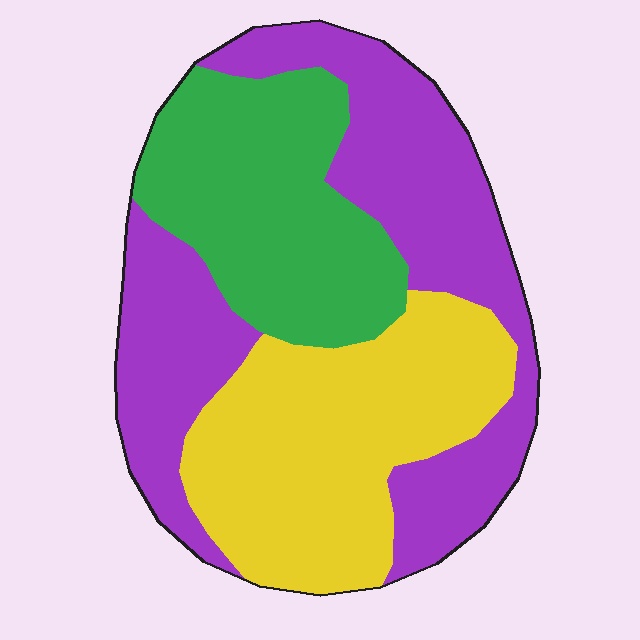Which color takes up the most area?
Purple, at roughly 40%.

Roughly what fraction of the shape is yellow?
Yellow covers around 30% of the shape.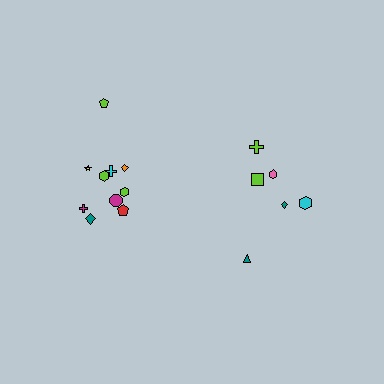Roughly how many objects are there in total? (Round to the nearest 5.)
Roughly 15 objects in total.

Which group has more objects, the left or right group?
The left group.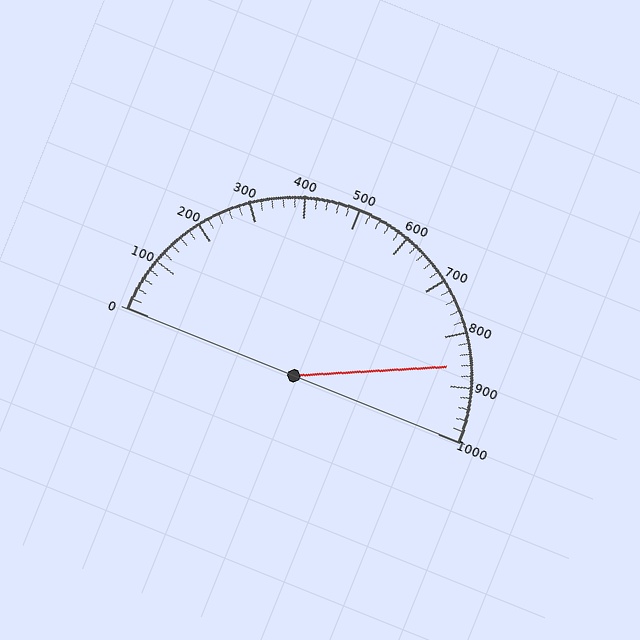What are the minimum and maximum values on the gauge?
The gauge ranges from 0 to 1000.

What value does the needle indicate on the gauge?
The needle indicates approximately 860.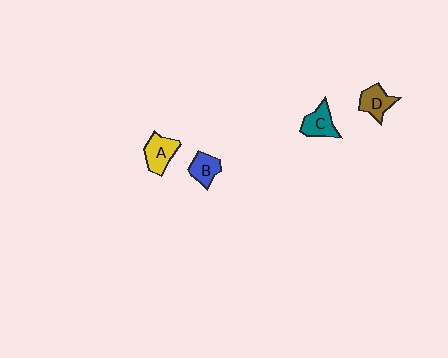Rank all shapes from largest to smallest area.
From largest to smallest: A (yellow), C (teal), D (brown), B (blue).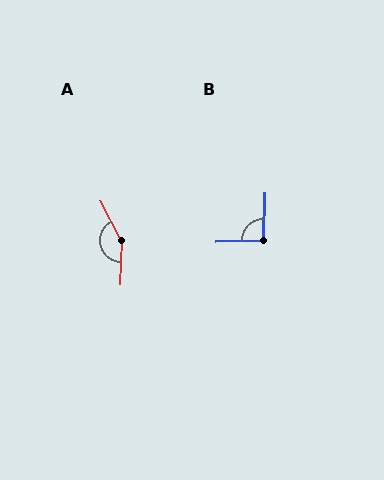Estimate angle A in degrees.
Approximately 151 degrees.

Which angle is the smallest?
B, at approximately 94 degrees.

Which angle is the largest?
A, at approximately 151 degrees.